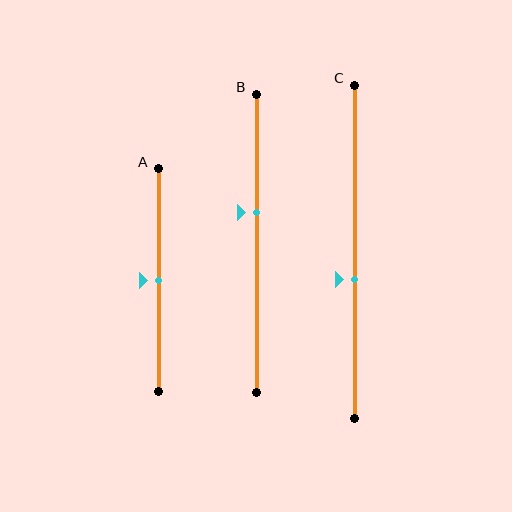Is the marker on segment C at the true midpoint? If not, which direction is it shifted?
No, the marker on segment C is shifted downward by about 8% of the segment length.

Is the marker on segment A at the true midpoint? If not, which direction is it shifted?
Yes, the marker on segment A is at the true midpoint.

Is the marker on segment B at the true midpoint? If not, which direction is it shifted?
No, the marker on segment B is shifted upward by about 10% of the segment length.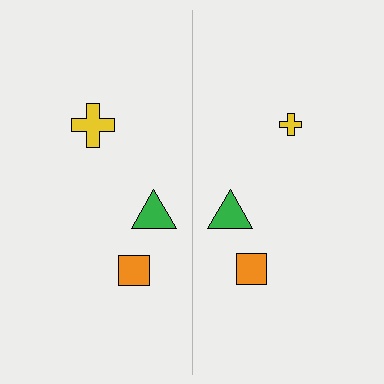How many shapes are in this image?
There are 6 shapes in this image.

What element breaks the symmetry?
The yellow cross on the right side has a different size than its mirror counterpart.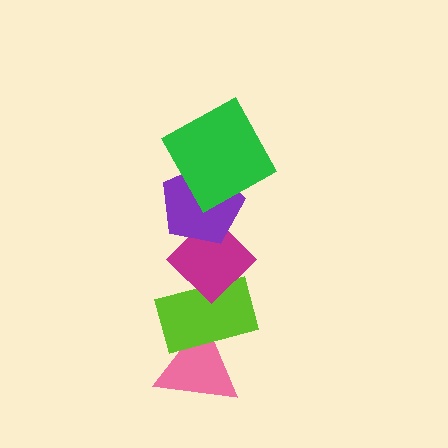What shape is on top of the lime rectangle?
The magenta diamond is on top of the lime rectangle.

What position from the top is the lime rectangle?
The lime rectangle is 4th from the top.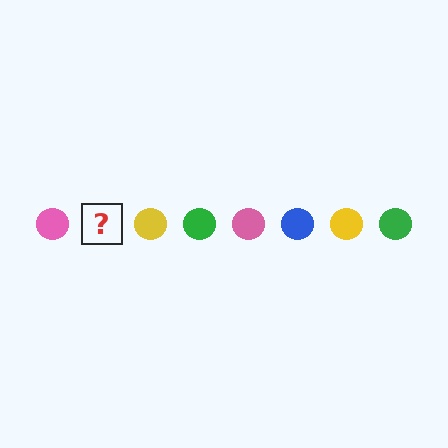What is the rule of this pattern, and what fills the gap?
The rule is that the pattern cycles through pink, blue, yellow, green circles. The gap should be filled with a blue circle.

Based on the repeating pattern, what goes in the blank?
The blank should be a blue circle.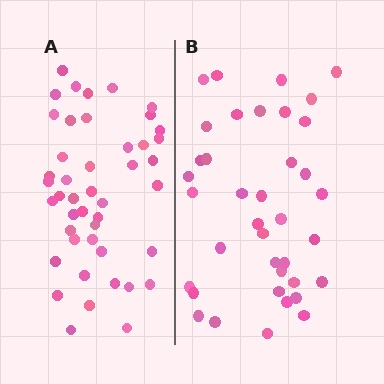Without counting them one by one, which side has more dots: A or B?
Region A (the left region) has more dots.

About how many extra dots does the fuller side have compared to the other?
Region A has roughly 8 or so more dots than region B.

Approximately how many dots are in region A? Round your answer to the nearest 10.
About 40 dots. (The exact count is 45, which rounds to 40.)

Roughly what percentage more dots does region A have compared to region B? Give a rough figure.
About 20% more.